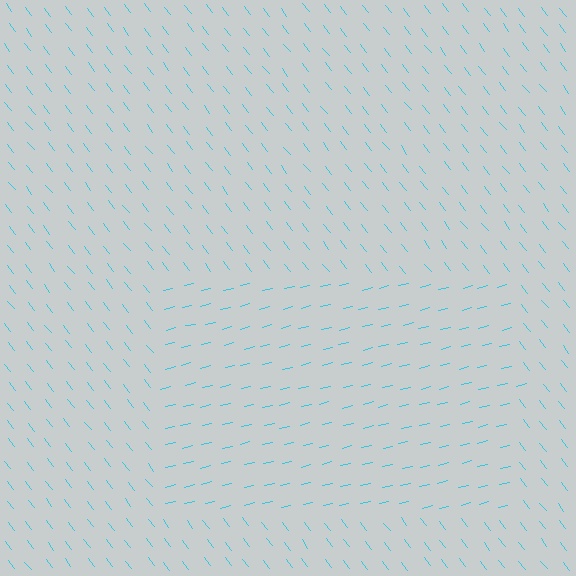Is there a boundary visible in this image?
Yes, there is a texture boundary formed by a change in line orientation.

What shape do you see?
I see a rectangle.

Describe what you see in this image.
The image is filled with small cyan line segments. A rectangle region in the image has lines oriented differently from the surrounding lines, creating a visible texture boundary.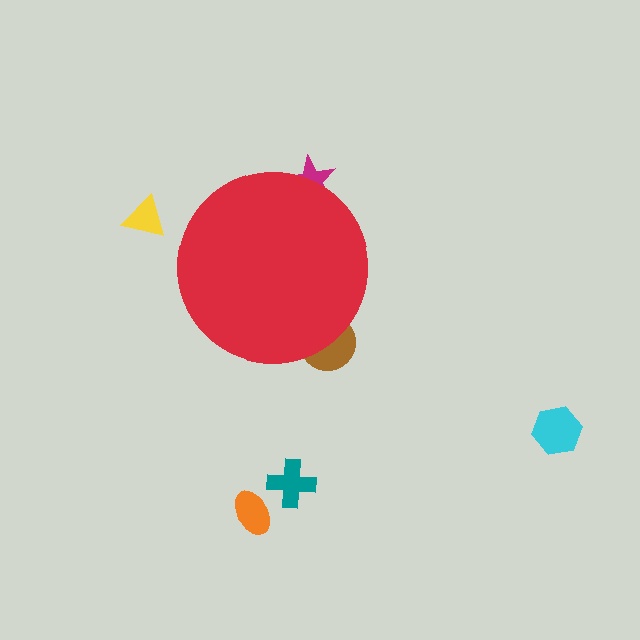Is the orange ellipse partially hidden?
No, the orange ellipse is fully visible.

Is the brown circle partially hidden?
Yes, the brown circle is partially hidden behind the red circle.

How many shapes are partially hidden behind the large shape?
2 shapes are partially hidden.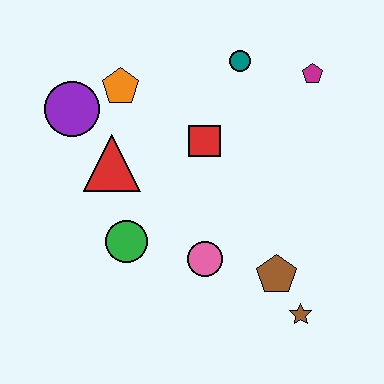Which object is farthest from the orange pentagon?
The brown star is farthest from the orange pentagon.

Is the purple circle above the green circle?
Yes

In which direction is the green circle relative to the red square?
The green circle is below the red square.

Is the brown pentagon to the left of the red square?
No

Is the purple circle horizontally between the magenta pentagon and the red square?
No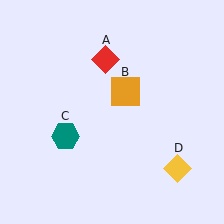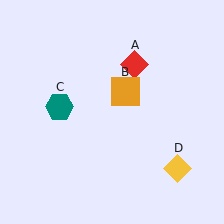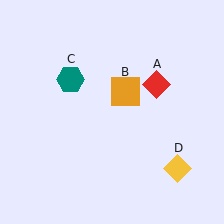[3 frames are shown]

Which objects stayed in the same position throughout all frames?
Orange square (object B) and yellow diamond (object D) remained stationary.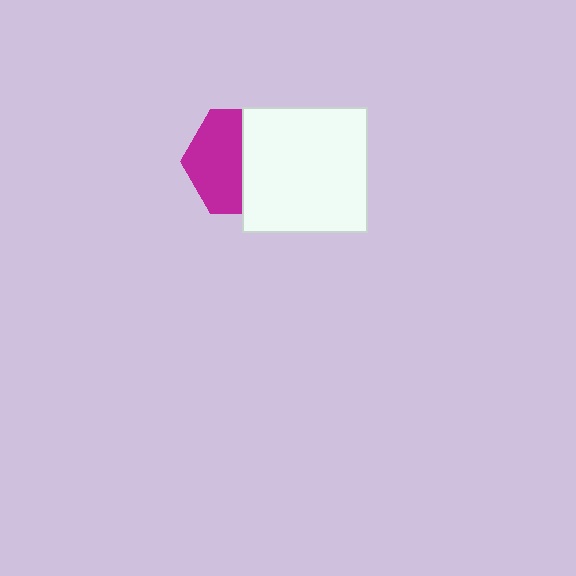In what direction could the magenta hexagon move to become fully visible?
The magenta hexagon could move left. That would shift it out from behind the white square entirely.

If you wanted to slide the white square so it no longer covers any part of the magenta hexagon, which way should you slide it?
Slide it right — that is the most direct way to separate the two shapes.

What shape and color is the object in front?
The object in front is a white square.